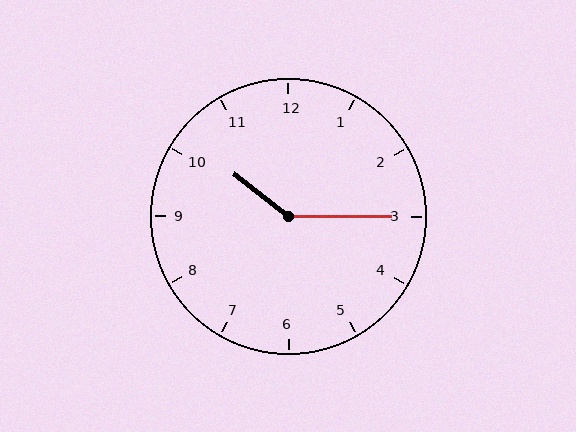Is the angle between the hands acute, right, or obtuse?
It is obtuse.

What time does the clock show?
10:15.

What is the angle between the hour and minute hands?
Approximately 142 degrees.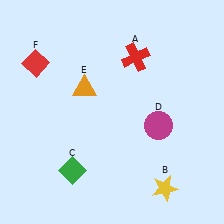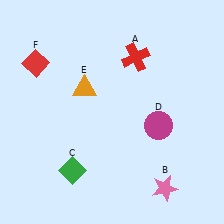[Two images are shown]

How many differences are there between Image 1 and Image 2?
There is 1 difference between the two images.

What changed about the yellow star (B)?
In Image 1, B is yellow. In Image 2, it changed to pink.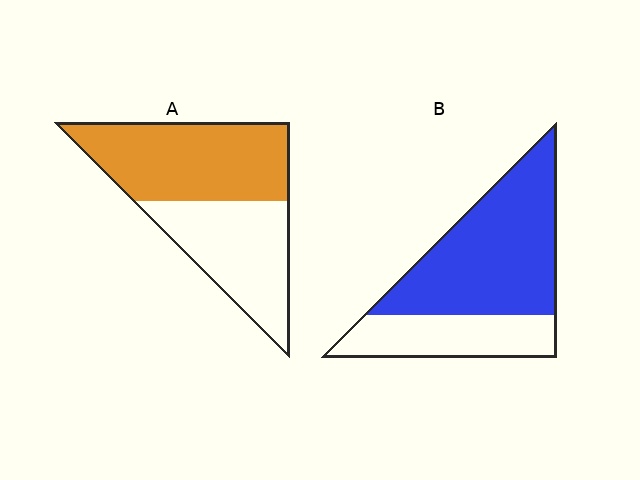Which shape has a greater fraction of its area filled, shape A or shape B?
Shape B.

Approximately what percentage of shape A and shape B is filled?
A is approximately 55% and B is approximately 65%.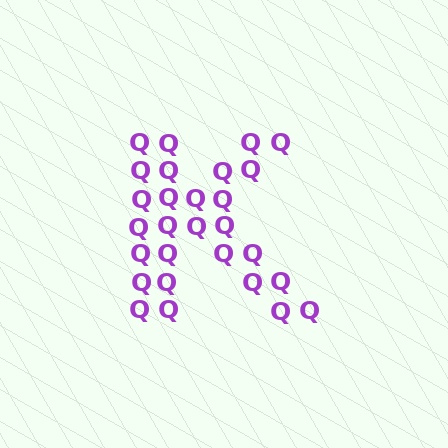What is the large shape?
The large shape is the letter K.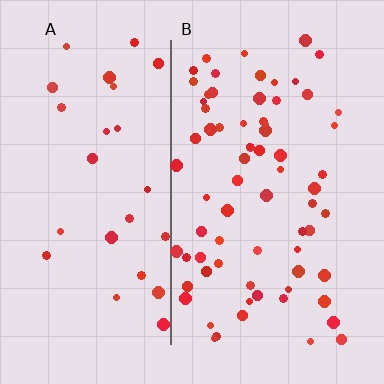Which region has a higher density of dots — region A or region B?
B (the right).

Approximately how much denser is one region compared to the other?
Approximately 2.6× — region B over region A.